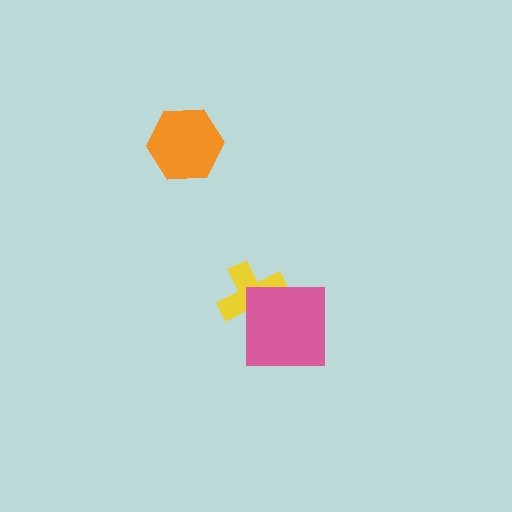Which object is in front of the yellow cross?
The pink square is in front of the yellow cross.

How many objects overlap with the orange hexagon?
0 objects overlap with the orange hexagon.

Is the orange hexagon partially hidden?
No, no other shape covers it.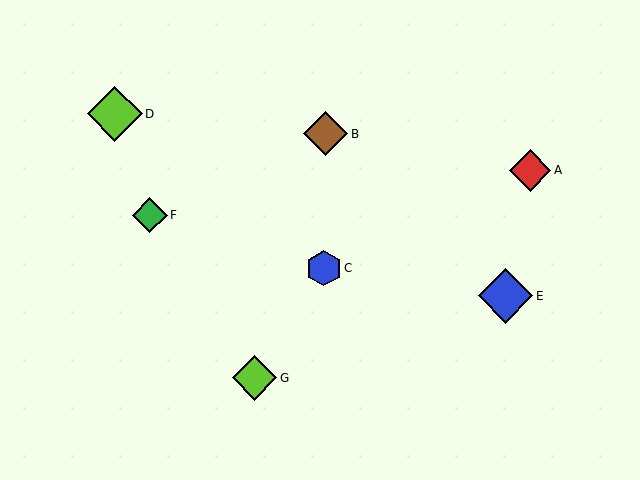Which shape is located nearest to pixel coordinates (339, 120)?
The brown diamond (labeled B) at (326, 134) is nearest to that location.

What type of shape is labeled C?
Shape C is a blue hexagon.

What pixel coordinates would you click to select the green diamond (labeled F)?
Click at (150, 215) to select the green diamond F.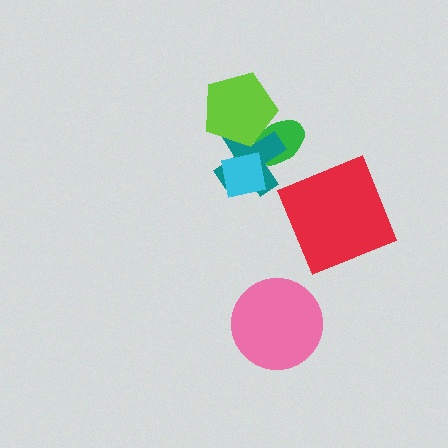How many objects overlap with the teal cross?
3 objects overlap with the teal cross.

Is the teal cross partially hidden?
Yes, it is partially covered by another shape.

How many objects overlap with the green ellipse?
3 objects overlap with the green ellipse.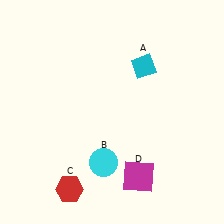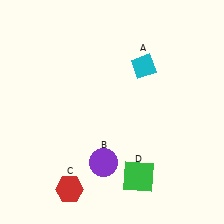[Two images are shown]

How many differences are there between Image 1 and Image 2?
There are 2 differences between the two images.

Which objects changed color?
B changed from cyan to purple. D changed from magenta to green.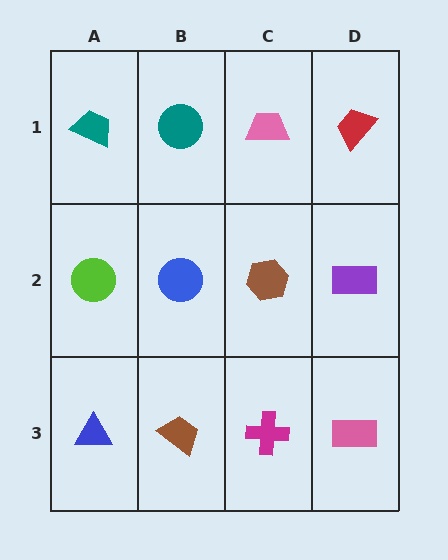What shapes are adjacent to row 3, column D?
A purple rectangle (row 2, column D), a magenta cross (row 3, column C).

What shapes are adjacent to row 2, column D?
A red trapezoid (row 1, column D), a pink rectangle (row 3, column D), a brown hexagon (row 2, column C).